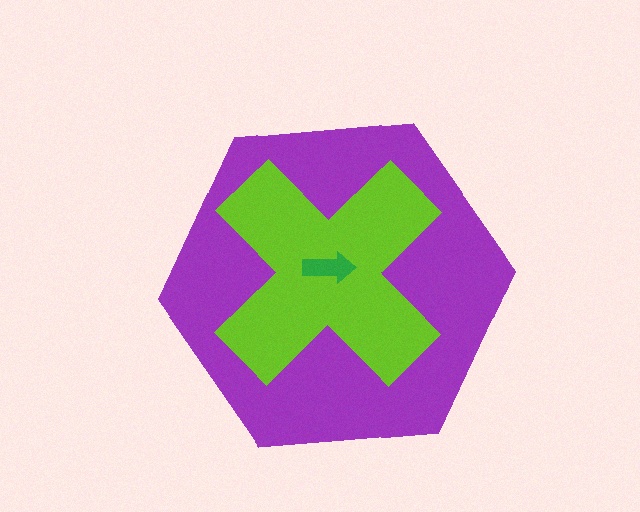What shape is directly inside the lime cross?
The green arrow.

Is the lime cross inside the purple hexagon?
Yes.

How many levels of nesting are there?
3.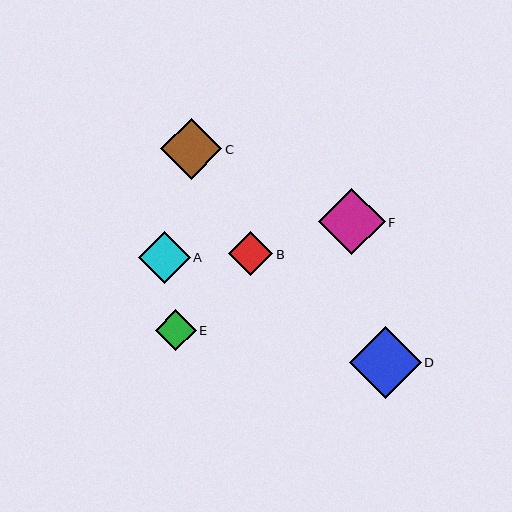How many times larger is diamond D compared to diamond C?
Diamond D is approximately 1.2 times the size of diamond C.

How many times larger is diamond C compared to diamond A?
Diamond C is approximately 1.2 times the size of diamond A.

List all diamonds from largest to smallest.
From largest to smallest: D, F, C, A, B, E.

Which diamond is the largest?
Diamond D is the largest with a size of approximately 72 pixels.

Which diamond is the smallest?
Diamond E is the smallest with a size of approximately 41 pixels.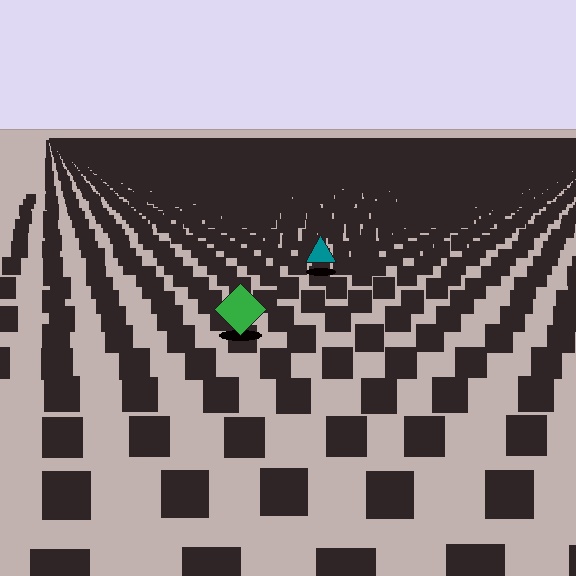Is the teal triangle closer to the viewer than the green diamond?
No. The green diamond is closer — you can tell from the texture gradient: the ground texture is coarser near it.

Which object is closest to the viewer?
The green diamond is closest. The texture marks near it are larger and more spread out.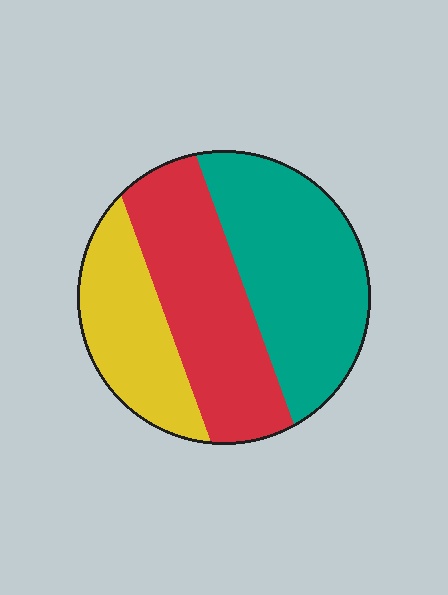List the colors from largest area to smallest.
From largest to smallest: teal, red, yellow.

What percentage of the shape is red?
Red covers about 35% of the shape.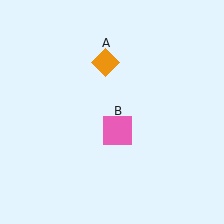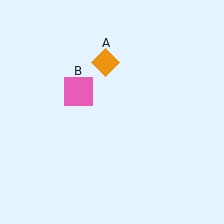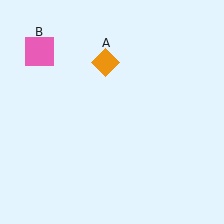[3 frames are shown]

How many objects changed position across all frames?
1 object changed position: pink square (object B).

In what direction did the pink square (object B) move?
The pink square (object B) moved up and to the left.